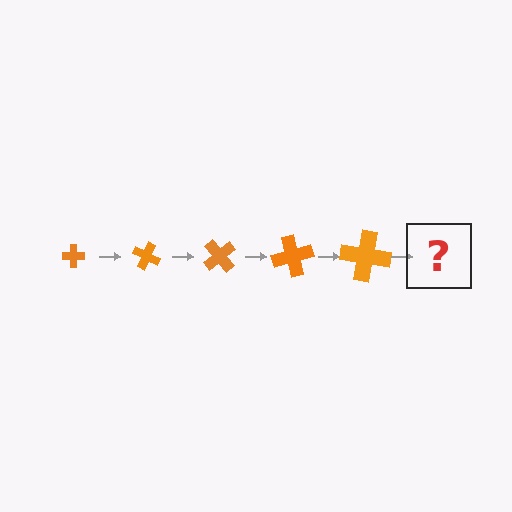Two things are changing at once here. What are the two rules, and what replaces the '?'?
The two rules are that the cross grows larger each step and it rotates 25 degrees each step. The '?' should be a cross, larger than the previous one and rotated 125 degrees from the start.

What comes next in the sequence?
The next element should be a cross, larger than the previous one and rotated 125 degrees from the start.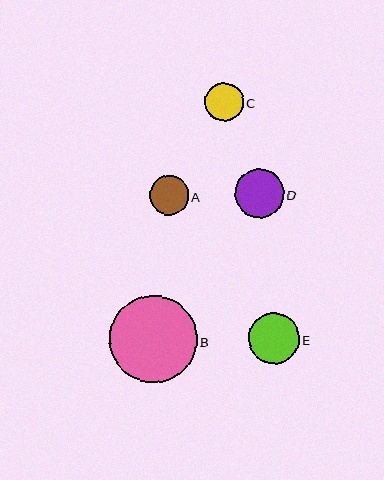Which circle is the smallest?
Circle C is the smallest with a size of approximately 38 pixels.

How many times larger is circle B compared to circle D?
Circle B is approximately 1.8 times the size of circle D.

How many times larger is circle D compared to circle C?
Circle D is approximately 1.3 times the size of circle C.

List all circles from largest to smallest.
From largest to smallest: B, E, D, A, C.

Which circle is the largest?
Circle B is the largest with a size of approximately 88 pixels.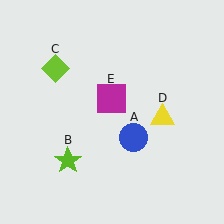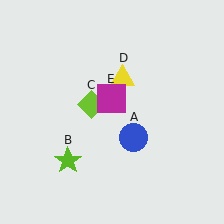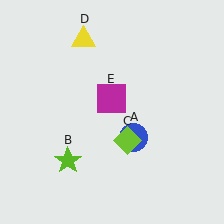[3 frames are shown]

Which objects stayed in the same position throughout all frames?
Blue circle (object A) and lime star (object B) and magenta square (object E) remained stationary.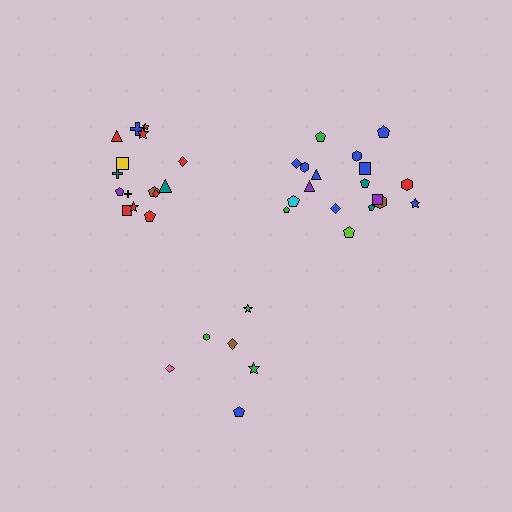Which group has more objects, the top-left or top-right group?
The top-right group.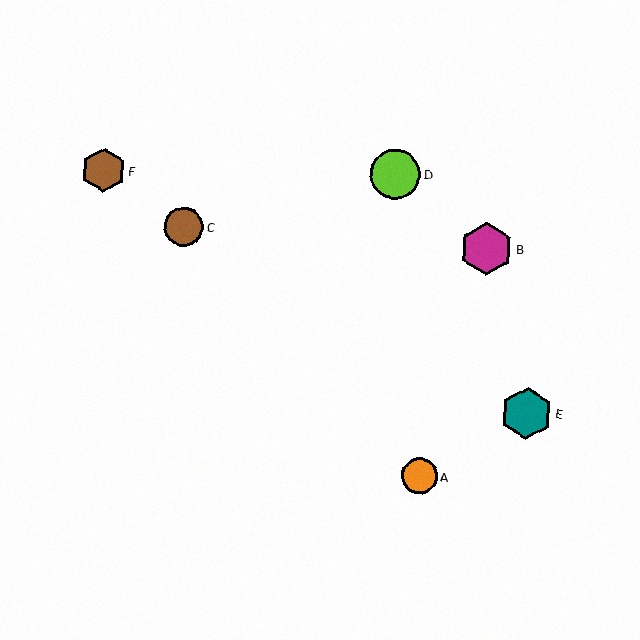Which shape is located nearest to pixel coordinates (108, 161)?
The brown hexagon (labeled F) at (103, 170) is nearest to that location.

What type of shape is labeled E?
Shape E is a teal hexagon.